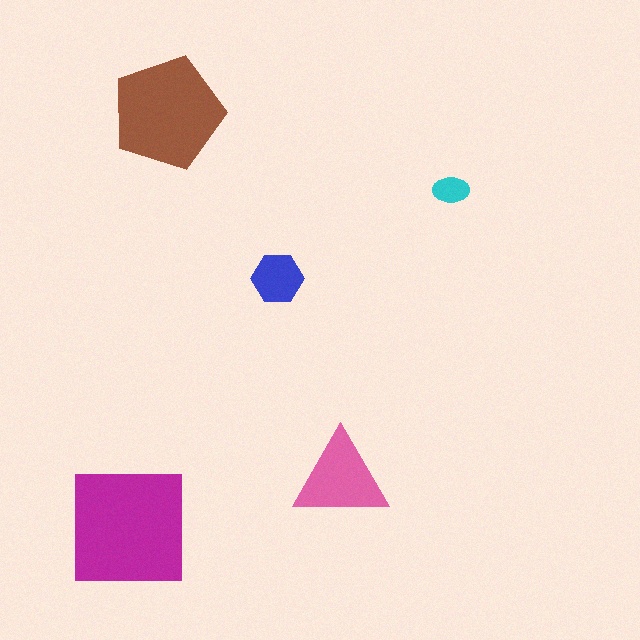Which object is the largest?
The magenta square.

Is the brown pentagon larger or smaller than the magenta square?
Smaller.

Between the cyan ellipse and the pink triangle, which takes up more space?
The pink triangle.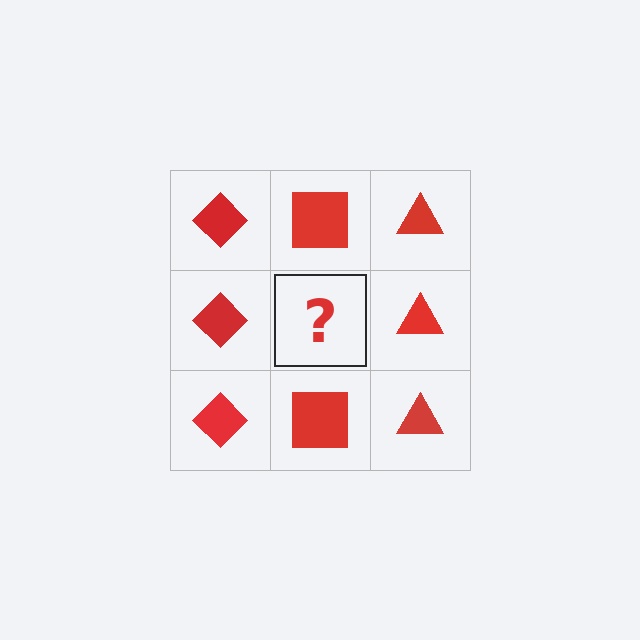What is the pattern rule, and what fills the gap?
The rule is that each column has a consistent shape. The gap should be filled with a red square.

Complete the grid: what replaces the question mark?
The question mark should be replaced with a red square.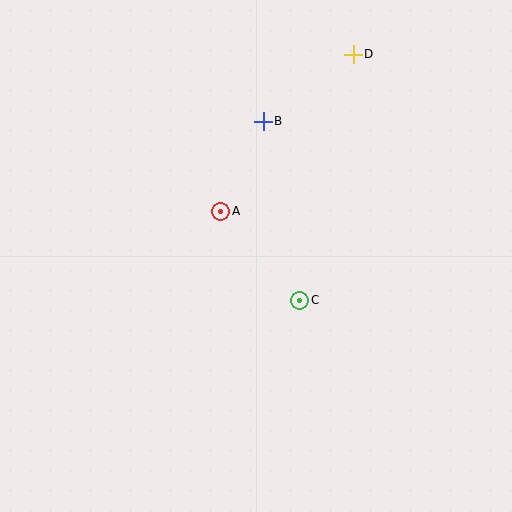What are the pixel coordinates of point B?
Point B is at (263, 121).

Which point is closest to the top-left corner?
Point B is closest to the top-left corner.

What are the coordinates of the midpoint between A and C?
The midpoint between A and C is at (260, 256).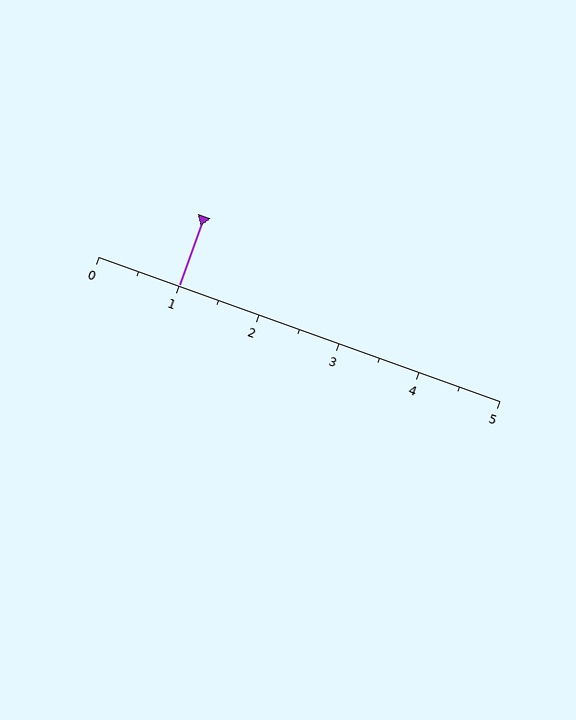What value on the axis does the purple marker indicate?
The marker indicates approximately 1.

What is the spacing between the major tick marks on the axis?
The major ticks are spaced 1 apart.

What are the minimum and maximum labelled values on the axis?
The axis runs from 0 to 5.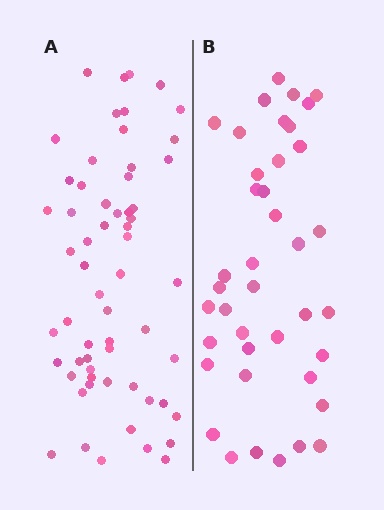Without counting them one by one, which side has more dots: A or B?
Region A (the left region) has more dots.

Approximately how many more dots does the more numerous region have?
Region A has approximately 20 more dots than region B.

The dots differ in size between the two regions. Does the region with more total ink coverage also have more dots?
No. Region B has more total ink coverage because its dots are larger, but region A actually contains more individual dots. Total area can be misleading — the number of items is what matters here.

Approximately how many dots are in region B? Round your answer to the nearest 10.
About 40 dots.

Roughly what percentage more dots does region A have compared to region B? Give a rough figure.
About 50% more.